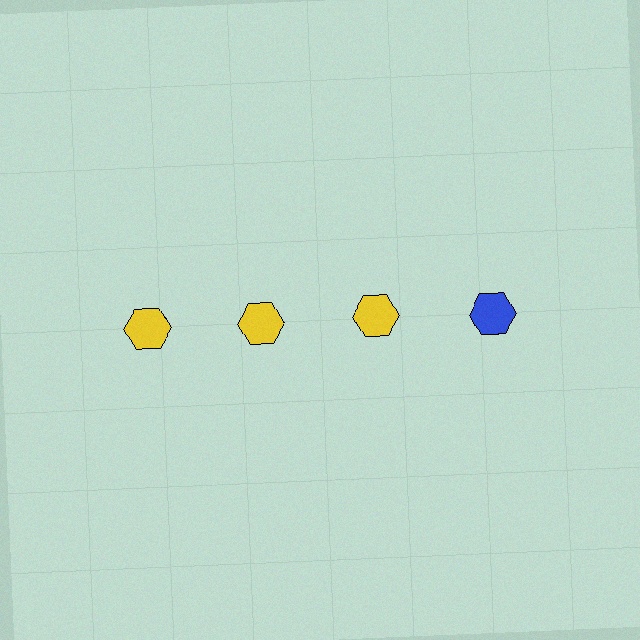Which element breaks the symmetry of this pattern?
The blue hexagon in the top row, second from right column breaks the symmetry. All other shapes are yellow hexagons.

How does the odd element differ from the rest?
It has a different color: blue instead of yellow.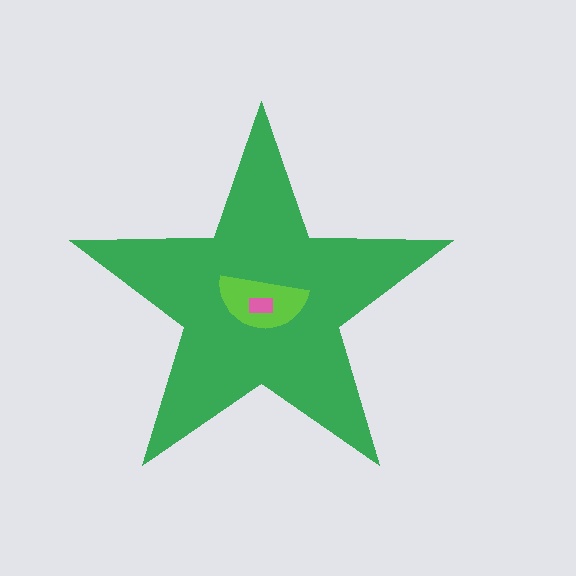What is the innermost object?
The pink rectangle.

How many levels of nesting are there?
3.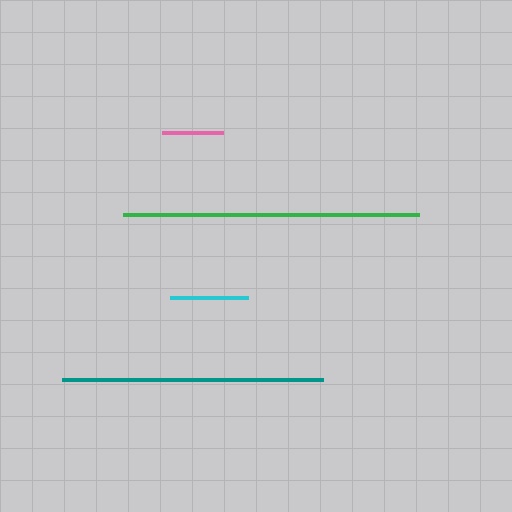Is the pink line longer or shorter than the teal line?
The teal line is longer than the pink line.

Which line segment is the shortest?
The pink line is the shortest at approximately 60 pixels.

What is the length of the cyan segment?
The cyan segment is approximately 78 pixels long.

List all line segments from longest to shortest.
From longest to shortest: green, teal, cyan, pink.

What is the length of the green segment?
The green segment is approximately 296 pixels long.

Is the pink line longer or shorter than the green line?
The green line is longer than the pink line.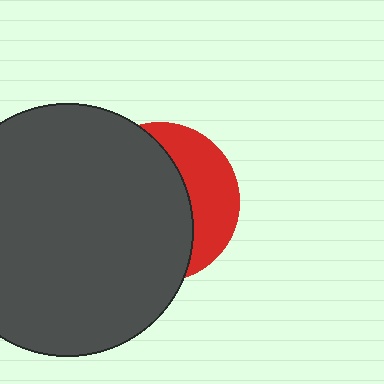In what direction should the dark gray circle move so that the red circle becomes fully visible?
The dark gray circle should move left. That is the shortest direction to clear the overlap and leave the red circle fully visible.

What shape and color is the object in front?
The object in front is a dark gray circle.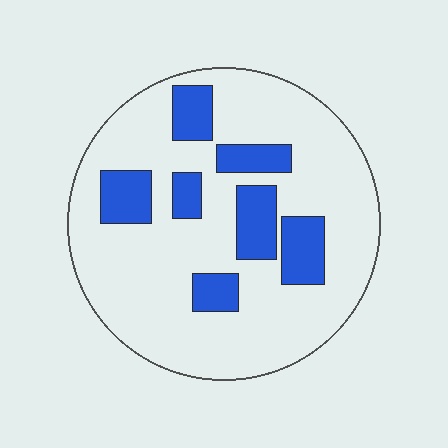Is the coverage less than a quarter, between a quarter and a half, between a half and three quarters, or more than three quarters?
Less than a quarter.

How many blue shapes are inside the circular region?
7.